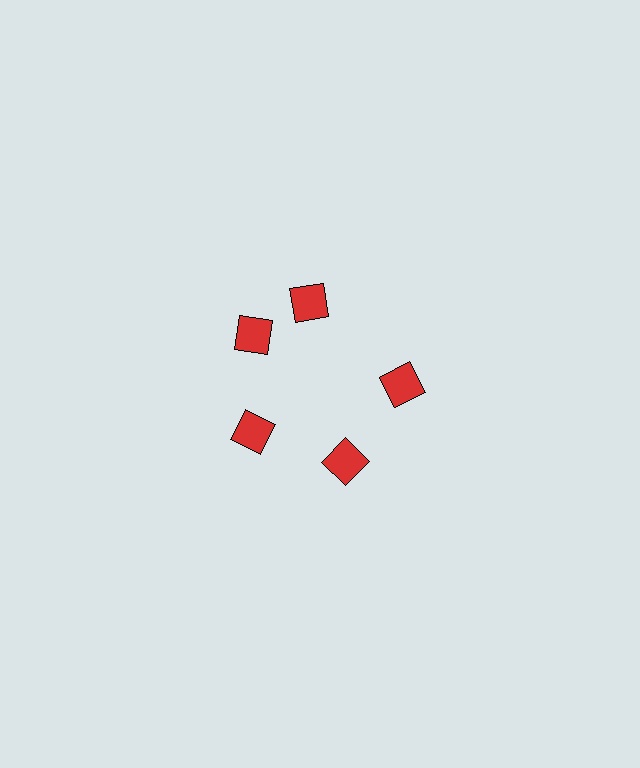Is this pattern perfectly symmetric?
No. The 5 red diamonds are arranged in a ring, but one element near the 1 o'clock position is rotated out of alignment along the ring, breaking the 5-fold rotational symmetry.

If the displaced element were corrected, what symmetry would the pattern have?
It would have 5-fold rotational symmetry — the pattern would map onto itself every 72 degrees.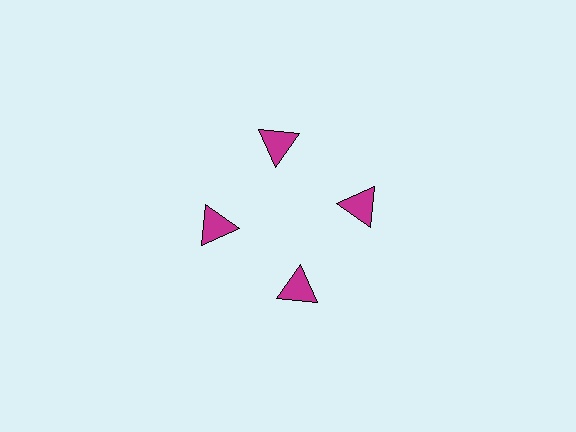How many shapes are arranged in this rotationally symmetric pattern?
There are 4 shapes, arranged in 4 groups of 1.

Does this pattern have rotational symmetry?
Yes, this pattern has 4-fold rotational symmetry. It looks the same after rotating 90 degrees around the center.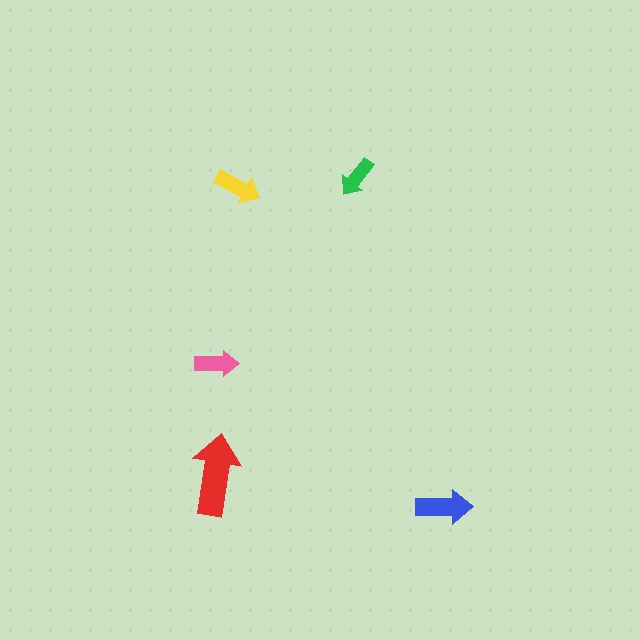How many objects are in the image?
There are 5 objects in the image.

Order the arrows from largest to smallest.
the red one, the blue one, the yellow one, the pink one, the green one.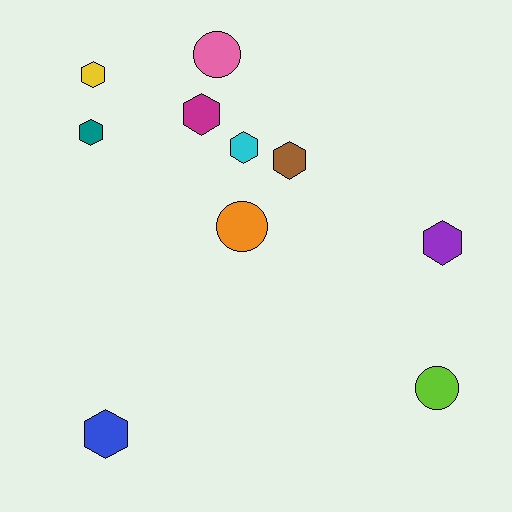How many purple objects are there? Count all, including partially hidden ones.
There is 1 purple object.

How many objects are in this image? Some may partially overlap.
There are 10 objects.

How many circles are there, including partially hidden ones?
There are 3 circles.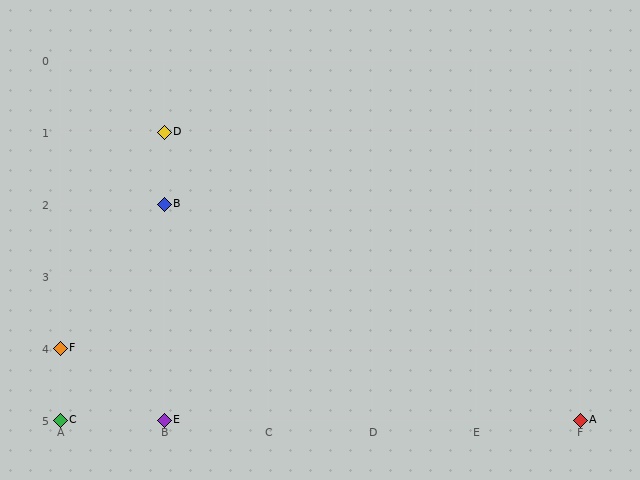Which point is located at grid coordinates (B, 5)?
Point E is at (B, 5).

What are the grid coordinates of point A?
Point A is at grid coordinates (F, 5).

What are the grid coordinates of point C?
Point C is at grid coordinates (A, 5).